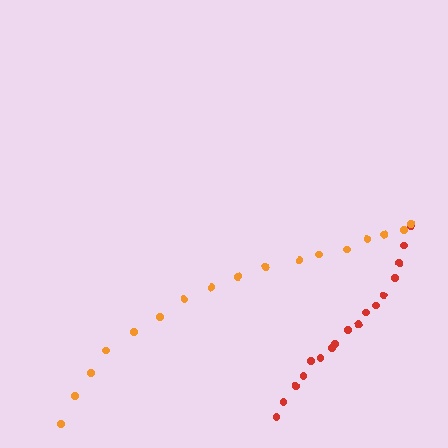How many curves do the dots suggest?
There are 2 distinct paths.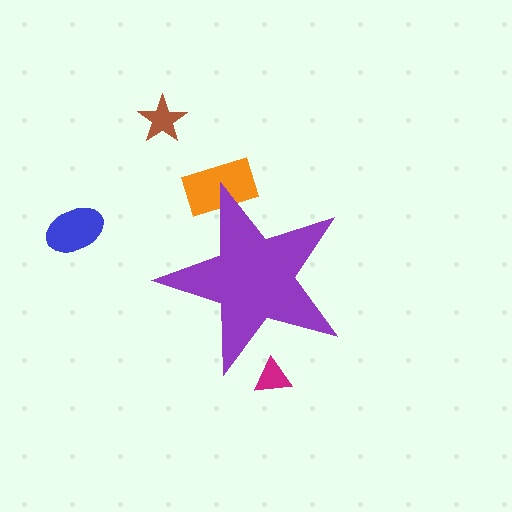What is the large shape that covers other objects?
A purple star.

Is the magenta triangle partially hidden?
Yes, the magenta triangle is partially hidden behind the purple star.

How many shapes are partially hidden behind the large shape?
2 shapes are partially hidden.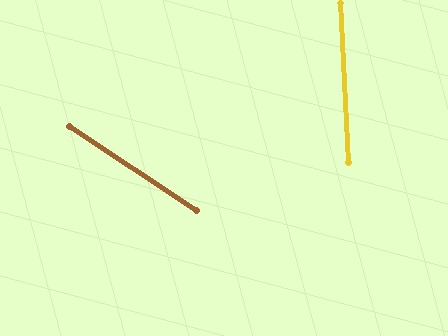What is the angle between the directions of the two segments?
Approximately 53 degrees.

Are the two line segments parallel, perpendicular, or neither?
Neither parallel nor perpendicular — they differ by about 53°.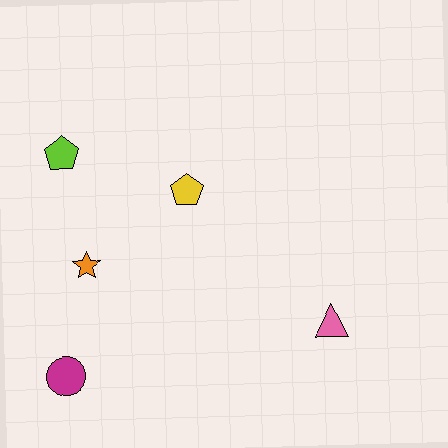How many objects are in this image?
There are 5 objects.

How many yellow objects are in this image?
There is 1 yellow object.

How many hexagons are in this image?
There are no hexagons.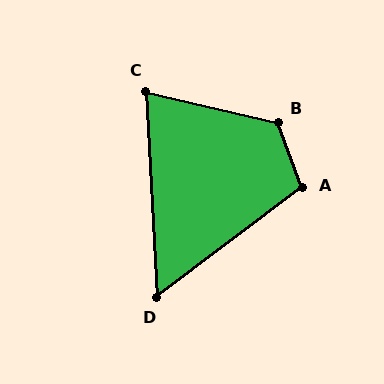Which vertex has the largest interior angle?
B, at approximately 124 degrees.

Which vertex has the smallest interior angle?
D, at approximately 56 degrees.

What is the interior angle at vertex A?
Approximately 106 degrees (obtuse).